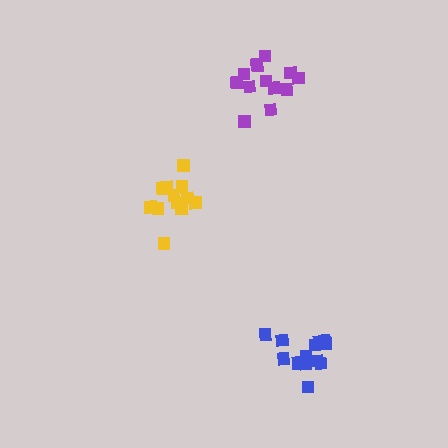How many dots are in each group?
Group 1: 13 dots, Group 2: 14 dots, Group 3: 13 dots (40 total).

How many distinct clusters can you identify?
There are 3 distinct clusters.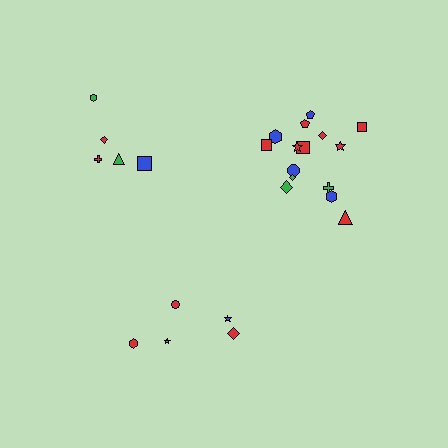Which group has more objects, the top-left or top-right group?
The top-right group.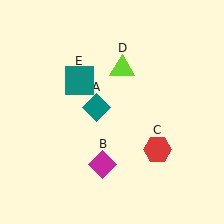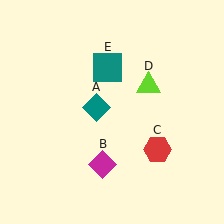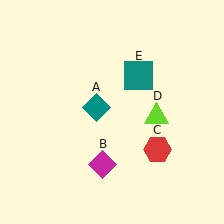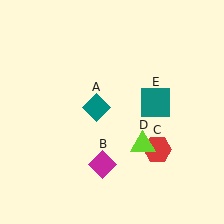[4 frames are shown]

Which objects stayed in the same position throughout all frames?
Teal diamond (object A) and magenta diamond (object B) and red hexagon (object C) remained stationary.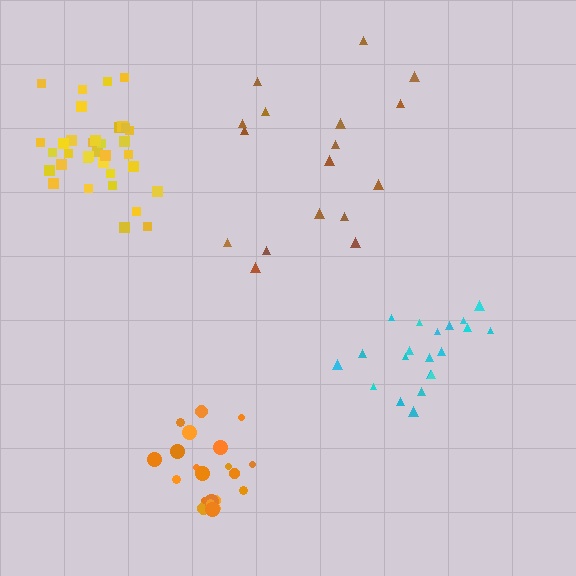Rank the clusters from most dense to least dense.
yellow, orange, cyan, brown.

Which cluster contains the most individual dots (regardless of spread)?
Yellow (35).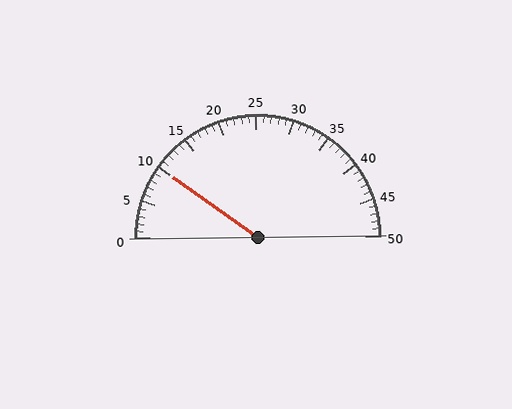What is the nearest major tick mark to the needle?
The nearest major tick mark is 10.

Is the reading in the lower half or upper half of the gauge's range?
The reading is in the lower half of the range (0 to 50).